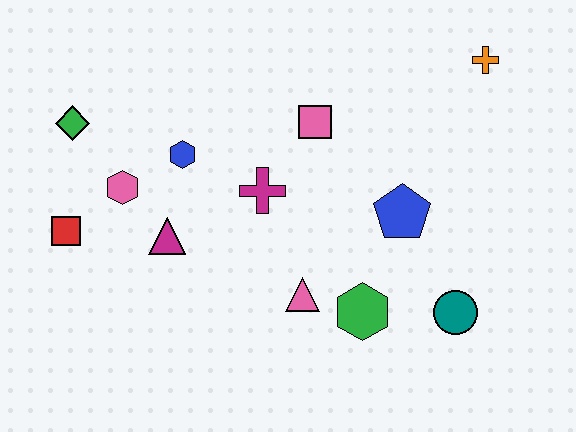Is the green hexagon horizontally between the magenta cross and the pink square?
No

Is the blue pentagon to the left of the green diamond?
No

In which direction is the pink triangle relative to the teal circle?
The pink triangle is to the left of the teal circle.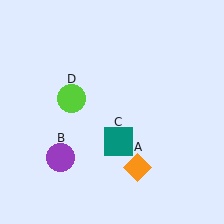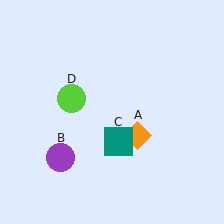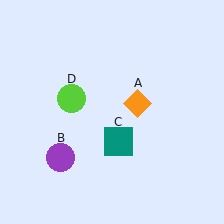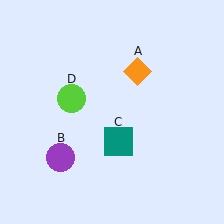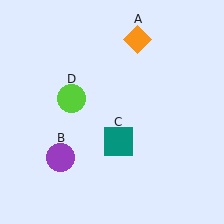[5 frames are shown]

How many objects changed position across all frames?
1 object changed position: orange diamond (object A).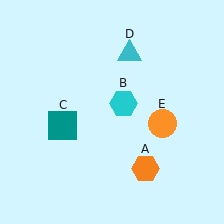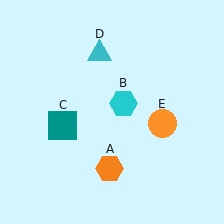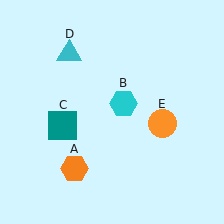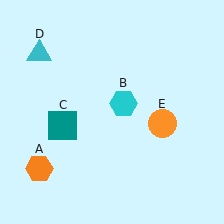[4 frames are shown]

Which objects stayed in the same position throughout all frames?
Cyan hexagon (object B) and teal square (object C) and orange circle (object E) remained stationary.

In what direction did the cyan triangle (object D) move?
The cyan triangle (object D) moved left.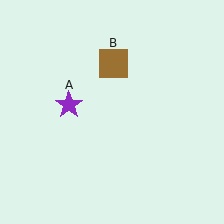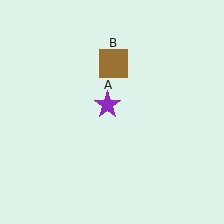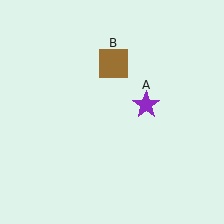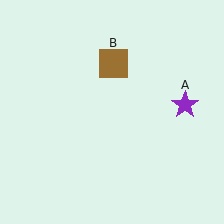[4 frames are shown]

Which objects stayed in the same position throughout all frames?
Brown square (object B) remained stationary.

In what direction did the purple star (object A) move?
The purple star (object A) moved right.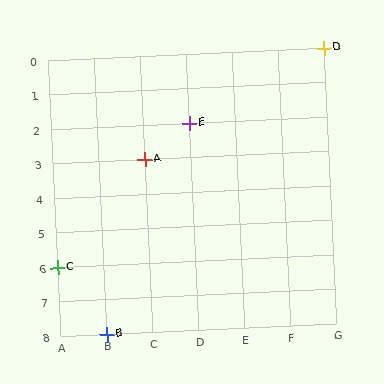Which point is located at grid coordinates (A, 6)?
Point C is at (A, 6).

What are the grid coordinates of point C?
Point C is at grid coordinates (A, 6).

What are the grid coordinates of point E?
Point E is at grid coordinates (D, 2).